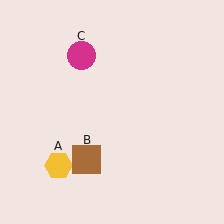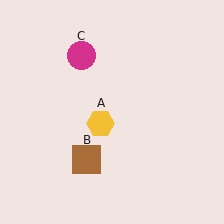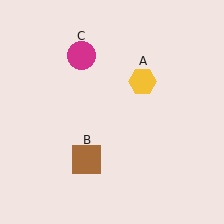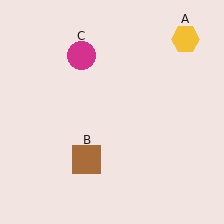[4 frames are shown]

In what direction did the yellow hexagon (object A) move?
The yellow hexagon (object A) moved up and to the right.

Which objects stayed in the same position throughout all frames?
Brown square (object B) and magenta circle (object C) remained stationary.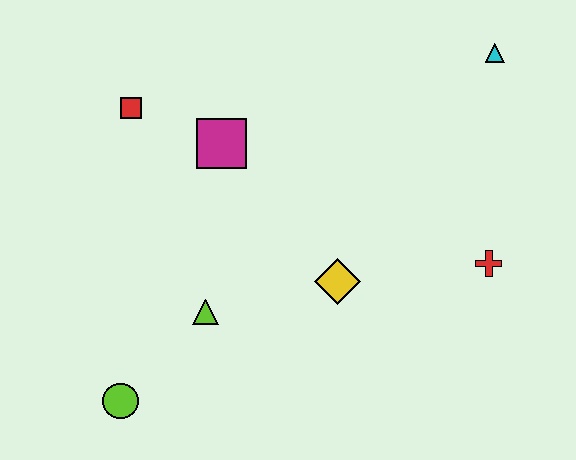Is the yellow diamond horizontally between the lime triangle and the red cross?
Yes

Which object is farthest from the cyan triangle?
The lime circle is farthest from the cyan triangle.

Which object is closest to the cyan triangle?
The red cross is closest to the cyan triangle.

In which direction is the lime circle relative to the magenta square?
The lime circle is below the magenta square.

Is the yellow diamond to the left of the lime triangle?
No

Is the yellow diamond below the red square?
Yes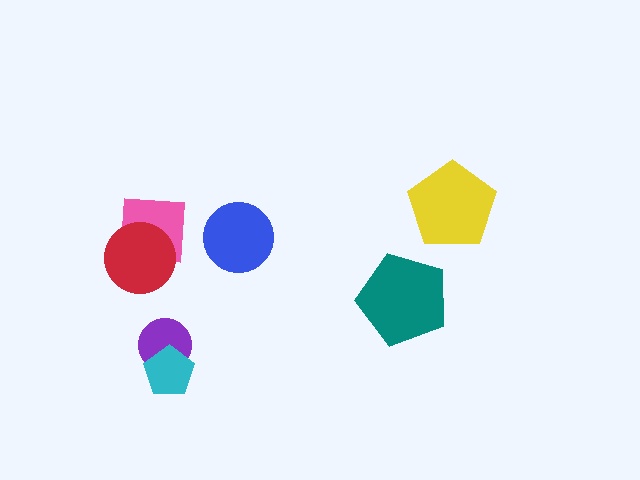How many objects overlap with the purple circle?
1 object overlaps with the purple circle.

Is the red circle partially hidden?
No, no other shape covers it.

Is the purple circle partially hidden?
Yes, it is partially covered by another shape.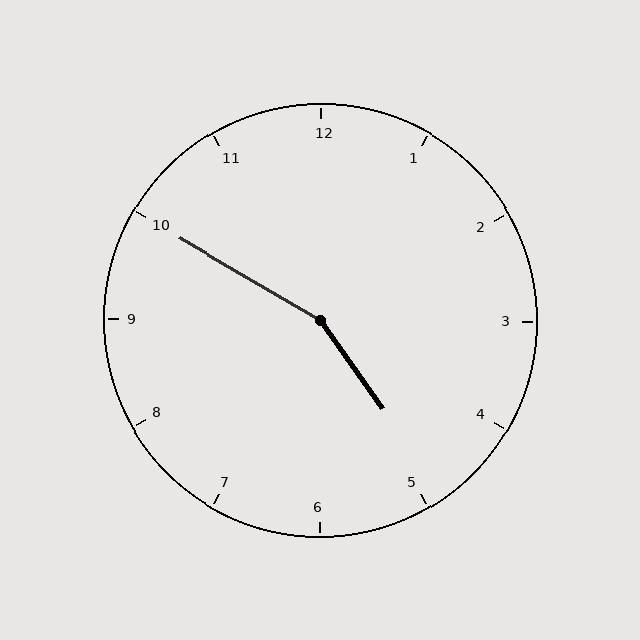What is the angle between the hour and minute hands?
Approximately 155 degrees.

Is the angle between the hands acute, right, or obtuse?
It is obtuse.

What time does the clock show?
4:50.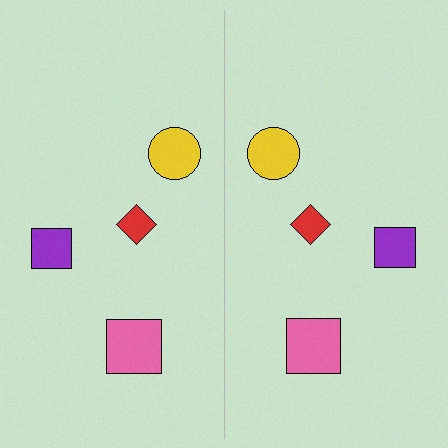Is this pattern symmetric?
Yes, this pattern has bilateral (reflection) symmetry.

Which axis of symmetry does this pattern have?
The pattern has a vertical axis of symmetry running through the center of the image.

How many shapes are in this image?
There are 8 shapes in this image.